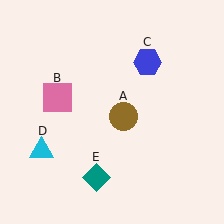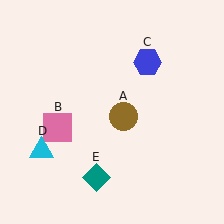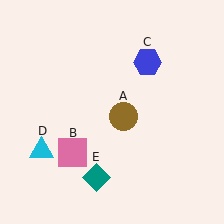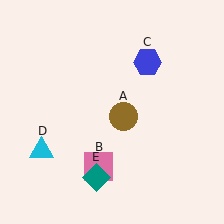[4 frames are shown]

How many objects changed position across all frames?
1 object changed position: pink square (object B).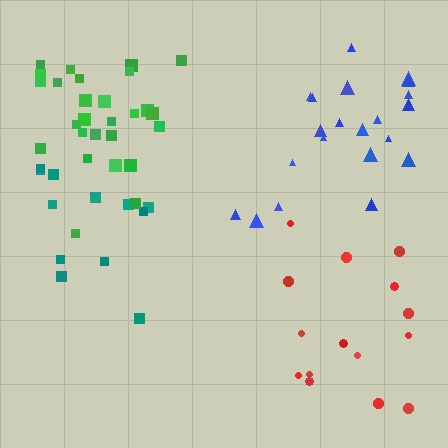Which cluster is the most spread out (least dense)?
Teal.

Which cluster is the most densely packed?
Green.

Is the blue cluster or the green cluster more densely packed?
Green.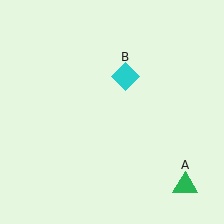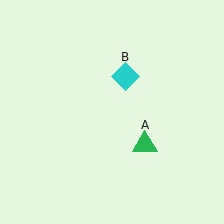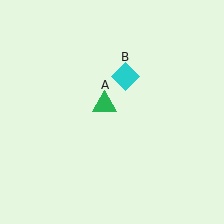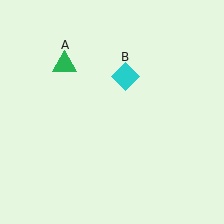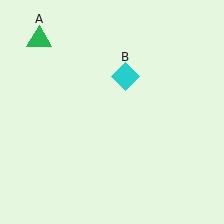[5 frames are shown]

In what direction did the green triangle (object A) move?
The green triangle (object A) moved up and to the left.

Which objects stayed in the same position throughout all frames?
Cyan diamond (object B) remained stationary.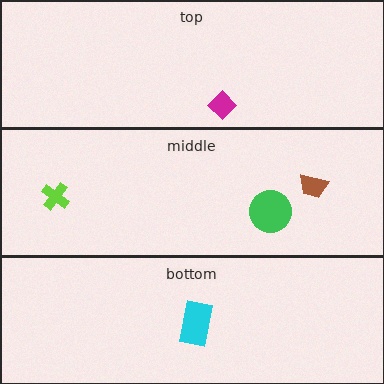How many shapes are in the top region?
1.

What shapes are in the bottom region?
The cyan rectangle.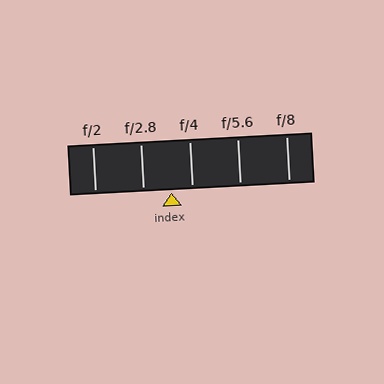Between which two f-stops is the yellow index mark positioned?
The index mark is between f/2.8 and f/4.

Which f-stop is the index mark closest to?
The index mark is closest to f/4.